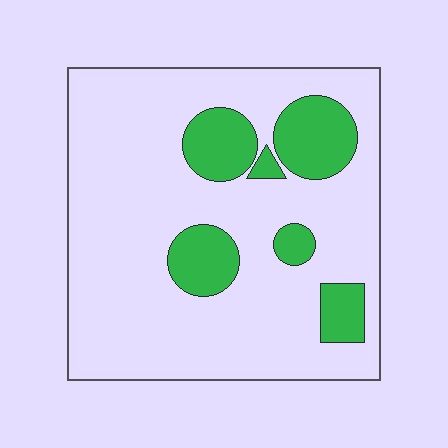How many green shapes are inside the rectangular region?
6.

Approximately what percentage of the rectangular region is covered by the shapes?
Approximately 20%.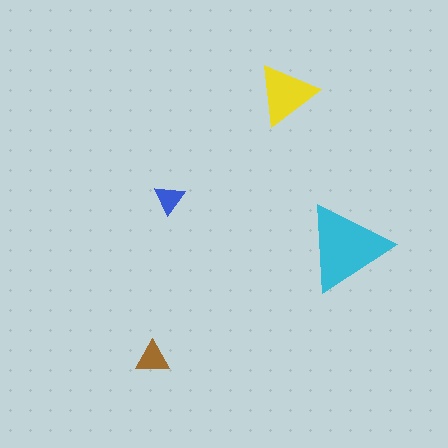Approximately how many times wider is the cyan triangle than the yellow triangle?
About 1.5 times wider.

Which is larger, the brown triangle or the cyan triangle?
The cyan one.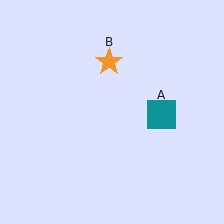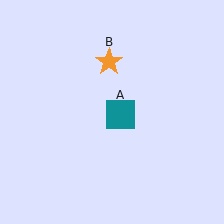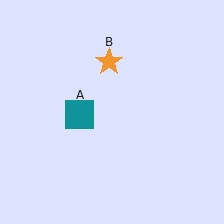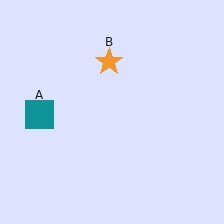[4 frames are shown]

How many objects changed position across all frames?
1 object changed position: teal square (object A).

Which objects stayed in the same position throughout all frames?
Orange star (object B) remained stationary.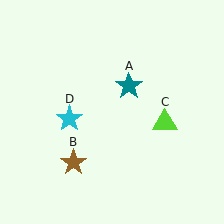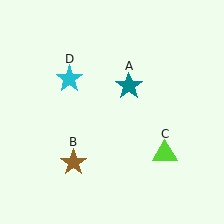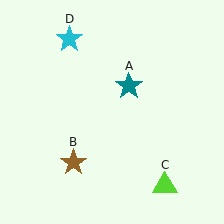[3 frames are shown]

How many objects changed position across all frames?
2 objects changed position: lime triangle (object C), cyan star (object D).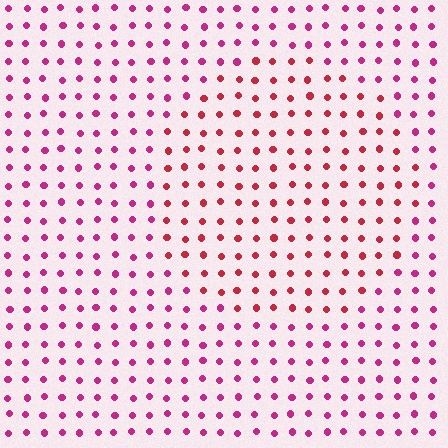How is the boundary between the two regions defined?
The boundary is defined purely by a slight shift in hue (about 29 degrees). Spacing, size, and orientation are identical on both sides.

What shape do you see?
I see a circle.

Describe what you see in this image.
The image is filled with small magenta elements in a uniform arrangement. A circle-shaped region is visible where the elements are tinted to a slightly different hue, forming a subtle color boundary.